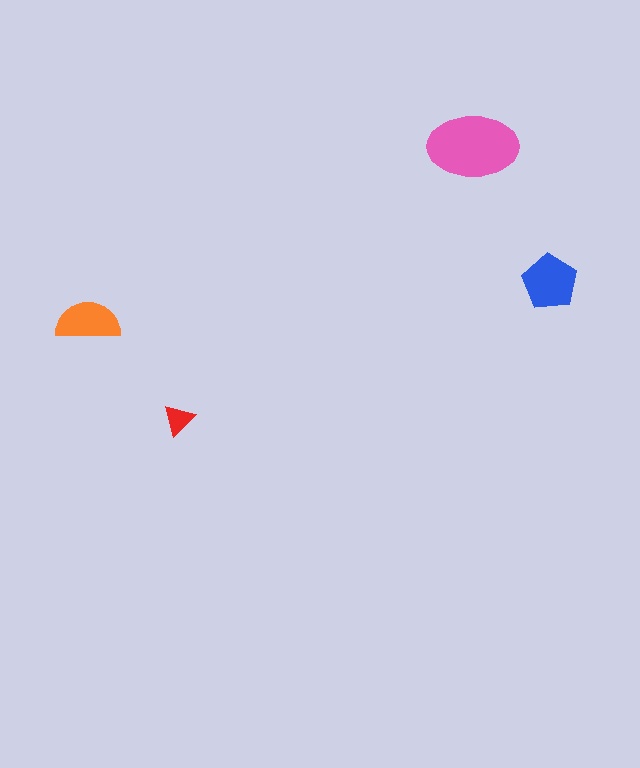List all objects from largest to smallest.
The pink ellipse, the blue pentagon, the orange semicircle, the red triangle.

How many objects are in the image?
There are 4 objects in the image.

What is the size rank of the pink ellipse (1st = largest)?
1st.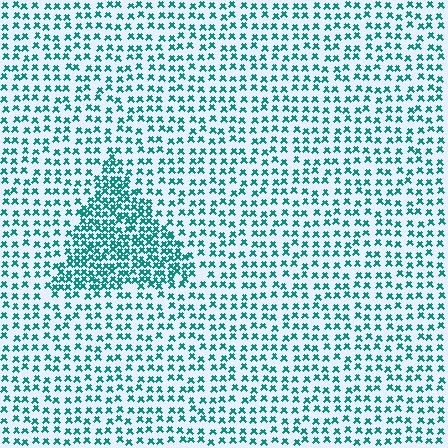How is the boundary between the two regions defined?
The boundary is defined by a change in element density (approximately 2.0x ratio). All elements are the same color, size, and shape.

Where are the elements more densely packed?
The elements are more densely packed inside the triangle boundary.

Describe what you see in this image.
The image contains small teal elements arranged at two different densities. A triangle-shaped region is visible where the elements are more densely packed than the surrounding area.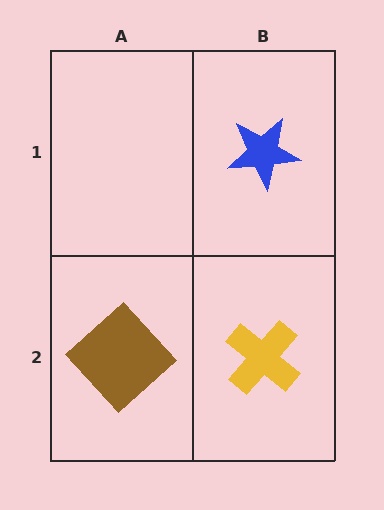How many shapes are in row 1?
1 shape.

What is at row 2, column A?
A brown diamond.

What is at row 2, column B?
A yellow cross.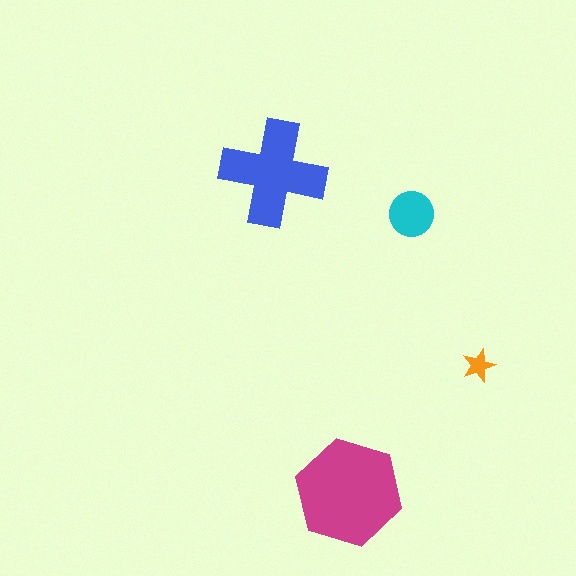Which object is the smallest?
The orange star.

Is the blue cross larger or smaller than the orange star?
Larger.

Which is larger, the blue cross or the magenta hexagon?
The magenta hexagon.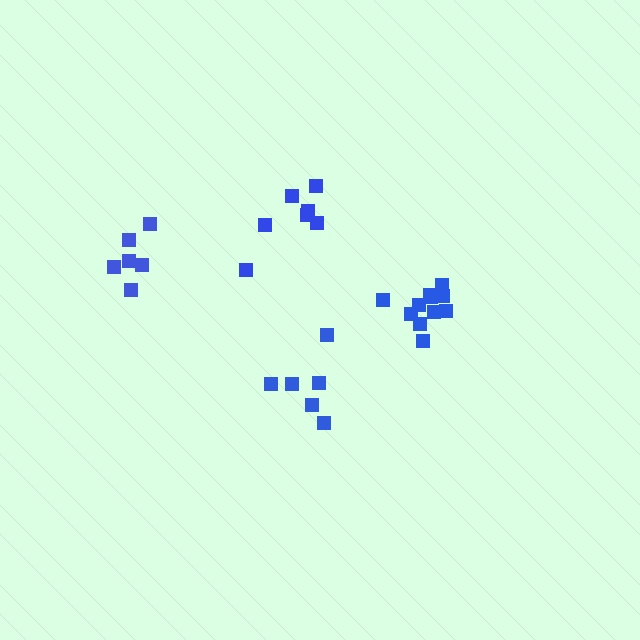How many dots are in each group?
Group 1: 6 dots, Group 2: 6 dots, Group 3: 7 dots, Group 4: 12 dots (31 total).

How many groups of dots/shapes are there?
There are 4 groups.